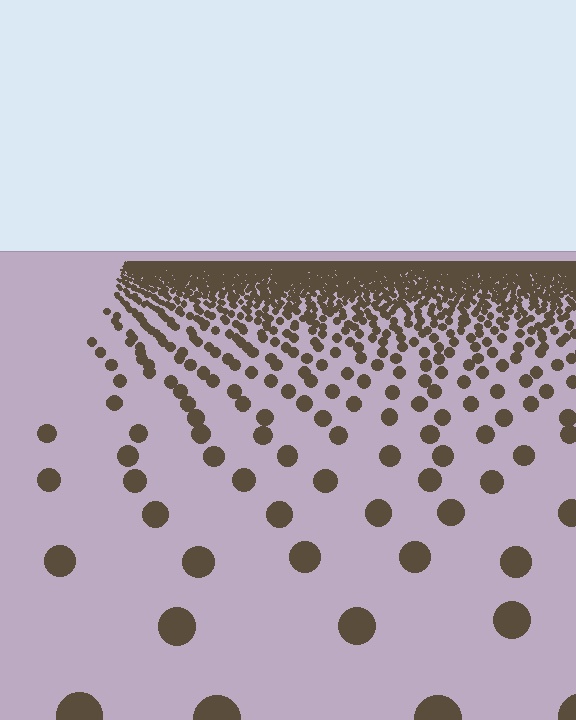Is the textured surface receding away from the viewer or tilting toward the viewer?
The surface is receding away from the viewer. Texture elements get smaller and denser toward the top.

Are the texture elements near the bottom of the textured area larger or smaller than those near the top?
Larger. Near the bottom, elements are closer to the viewer and appear at a bigger on-screen size.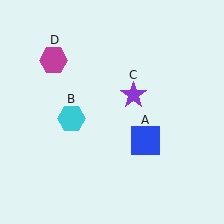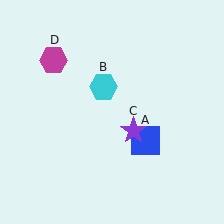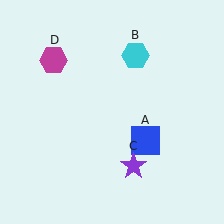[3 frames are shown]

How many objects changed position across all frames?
2 objects changed position: cyan hexagon (object B), purple star (object C).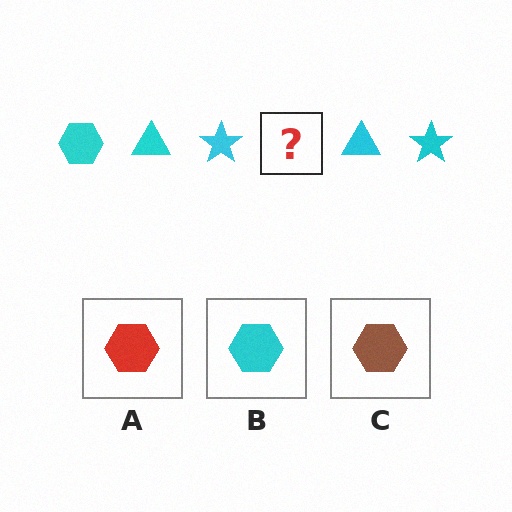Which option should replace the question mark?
Option B.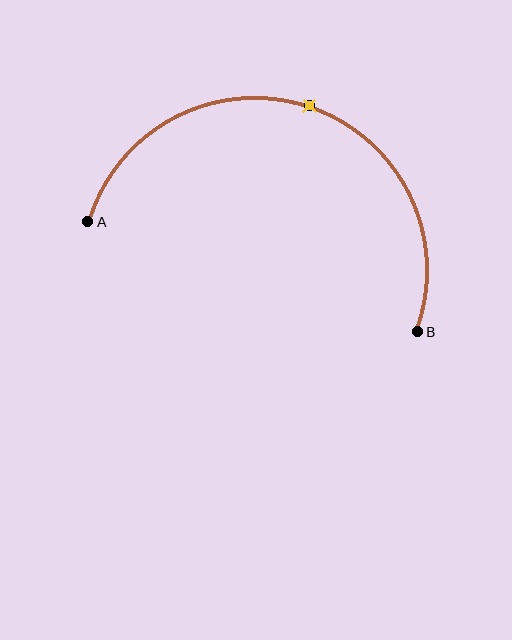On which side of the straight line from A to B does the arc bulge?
The arc bulges above the straight line connecting A and B.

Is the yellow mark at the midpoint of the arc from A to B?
Yes. The yellow mark lies on the arc at equal arc-length from both A and B — it is the arc midpoint.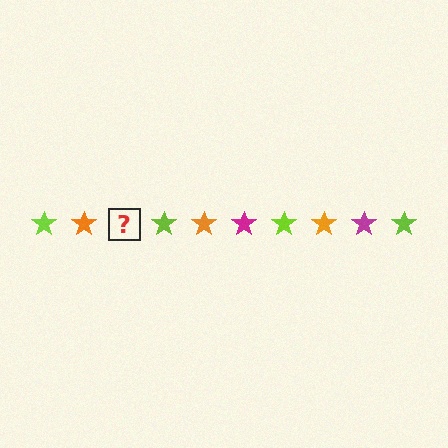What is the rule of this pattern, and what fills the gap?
The rule is that the pattern cycles through lime, orange, magenta stars. The gap should be filled with a magenta star.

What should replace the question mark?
The question mark should be replaced with a magenta star.